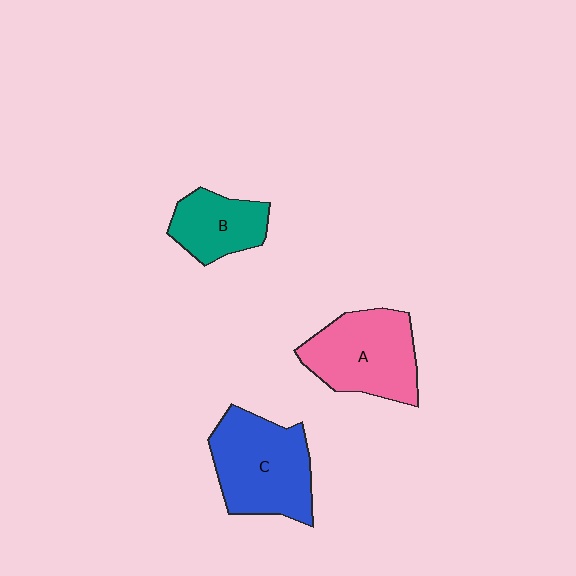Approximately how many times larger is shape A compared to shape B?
Approximately 1.6 times.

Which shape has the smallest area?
Shape B (teal).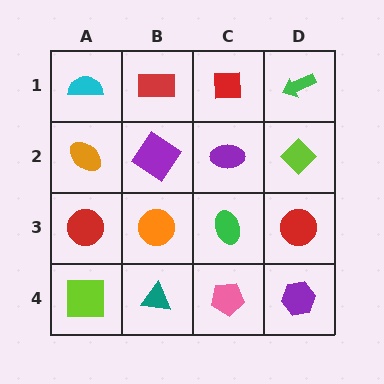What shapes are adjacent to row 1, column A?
An orange ellipse (row 2, column A), a red rectangle (row 1, column B).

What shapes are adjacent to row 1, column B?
A purple diamond (row 2, column B), a cyan semicircle (row 1, column A), a red square (row 1, column C).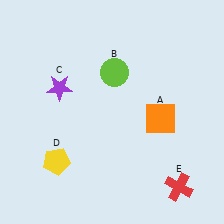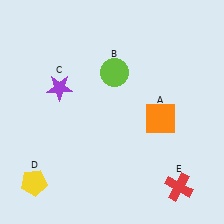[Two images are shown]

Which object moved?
The yellow pentagon (D) moved left.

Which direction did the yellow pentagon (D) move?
The yellow pentagon (D) moved left.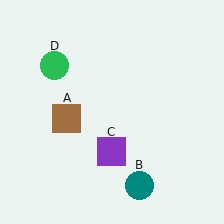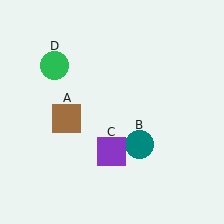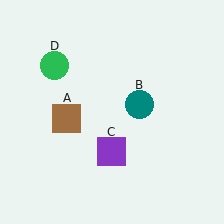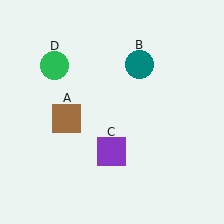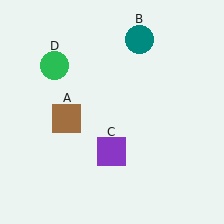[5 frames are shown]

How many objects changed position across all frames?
1 object changed position: teal circle (object B).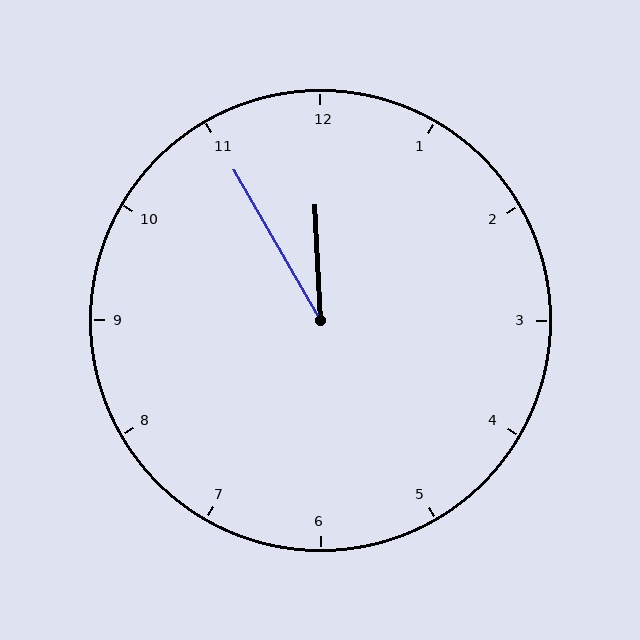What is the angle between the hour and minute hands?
Approximately 28 degrees.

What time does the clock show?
11:55.